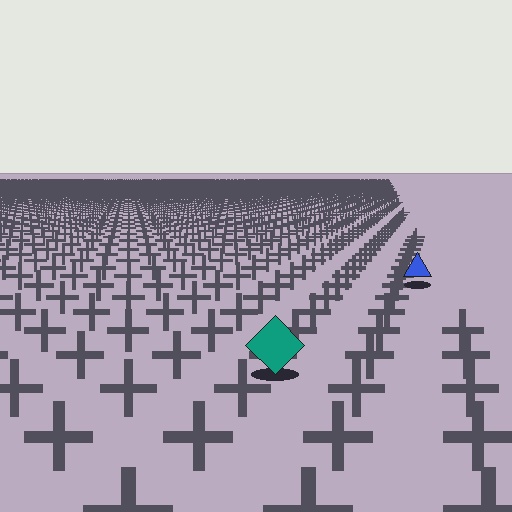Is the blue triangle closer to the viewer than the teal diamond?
No. The teal diamond is closer — you can tell from the texture gradient: the ground texture is coarser near it.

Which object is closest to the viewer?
The teal diamond is closest. The texture marks near it are larger and more spread out.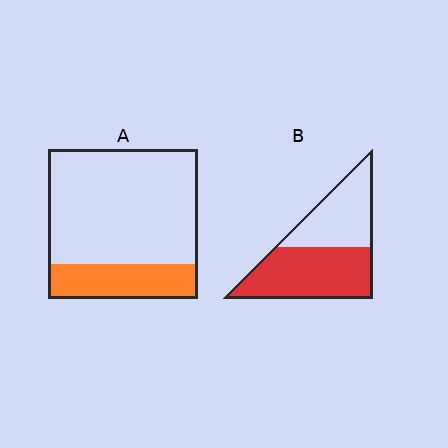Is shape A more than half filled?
No.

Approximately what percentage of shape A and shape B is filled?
A is approximately 25% and B is approximately 55%.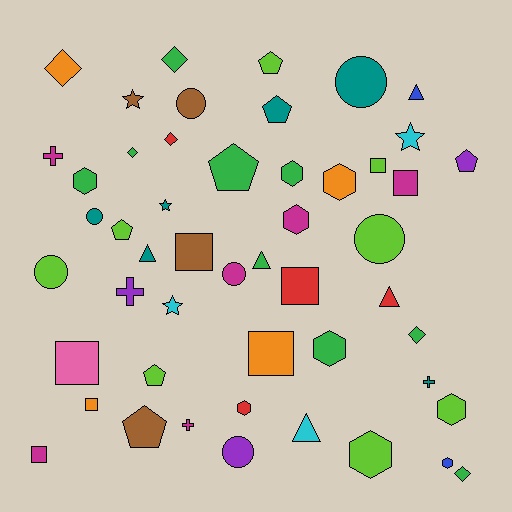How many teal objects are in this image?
There are 6 teal objects.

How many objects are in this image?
There are 50 objects.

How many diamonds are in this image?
There are 6 diamonds.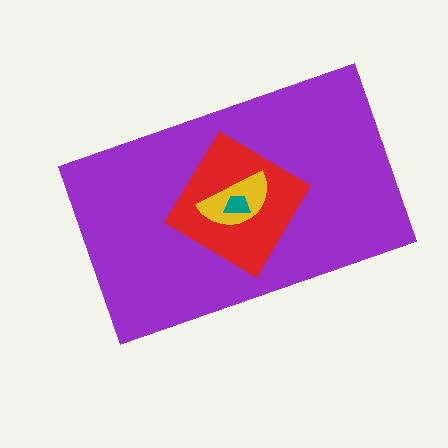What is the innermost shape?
The teal trapezoid.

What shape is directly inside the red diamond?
The yellow semicircle.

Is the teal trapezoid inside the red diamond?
Yes.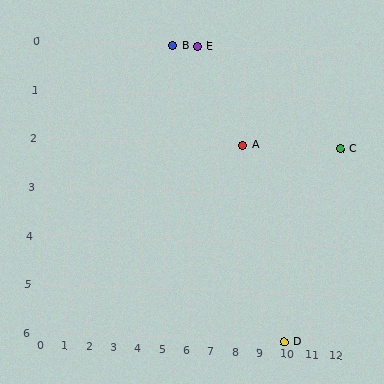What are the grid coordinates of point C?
Point C is at grid coordinates (12, 2).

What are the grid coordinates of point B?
Point B is at grid coordinates (5, 0).